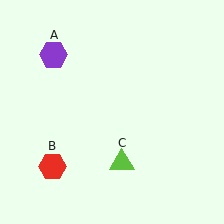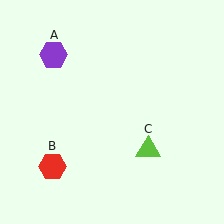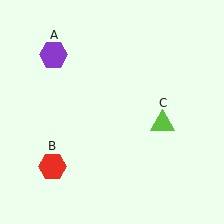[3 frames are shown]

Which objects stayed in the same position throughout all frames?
Purple hexagon (object A) and red hexagon (object B) remained stationary.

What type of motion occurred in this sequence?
The lime triangle (object C) rotated counterclockwise around the center of the scene.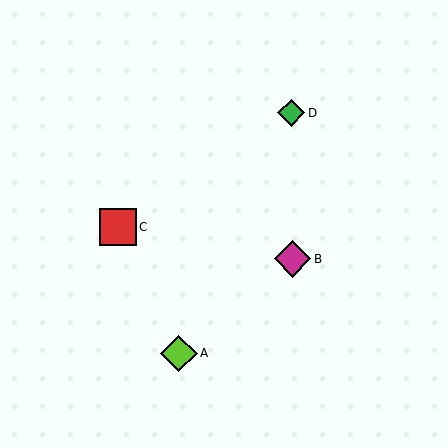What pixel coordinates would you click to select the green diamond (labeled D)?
Click at (291, 113) to select the green diamond D.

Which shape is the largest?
The magenta diamond (labeled B) is the largest.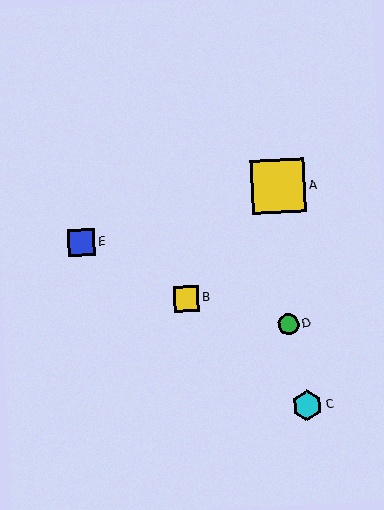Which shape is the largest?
The yellow square (labeled A) is the largest.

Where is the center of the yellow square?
The center of the yellow square is at (279, 186).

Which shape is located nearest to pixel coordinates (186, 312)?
The yellow square (labeled B) at (186, 299) is nearest to that location.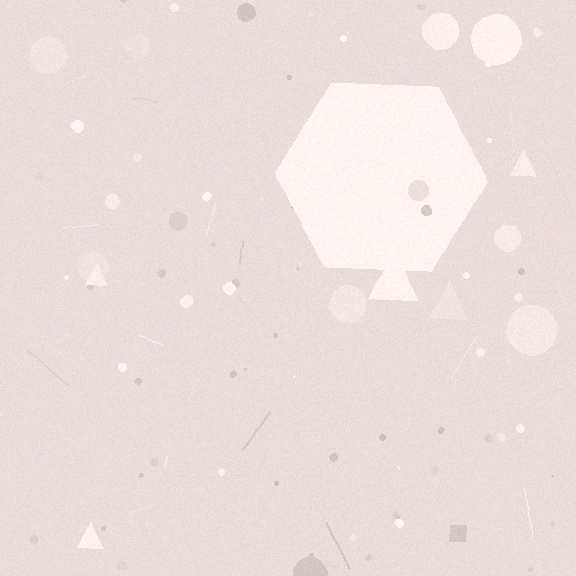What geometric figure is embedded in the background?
A hexagon is embedded in the background.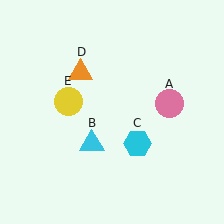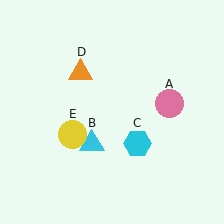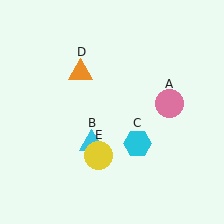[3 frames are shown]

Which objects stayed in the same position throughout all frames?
Pink circle (object A) and cyan triangle (object B) and cyan hexagon (object C) and orange triangle (object D) remained stationary.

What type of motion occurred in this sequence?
The yellow circle (object E) rotated counterclockwise around the center of the scene.